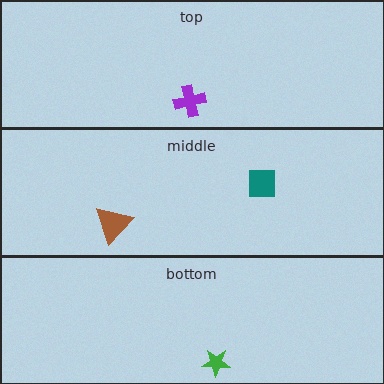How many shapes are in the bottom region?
1.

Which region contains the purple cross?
The top region.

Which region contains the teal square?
The middle region.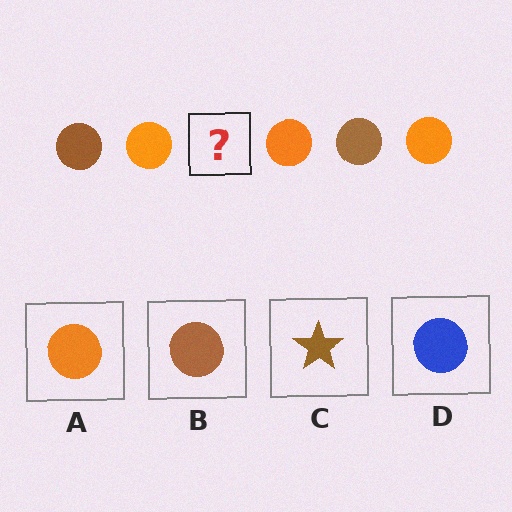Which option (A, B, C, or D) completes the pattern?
B.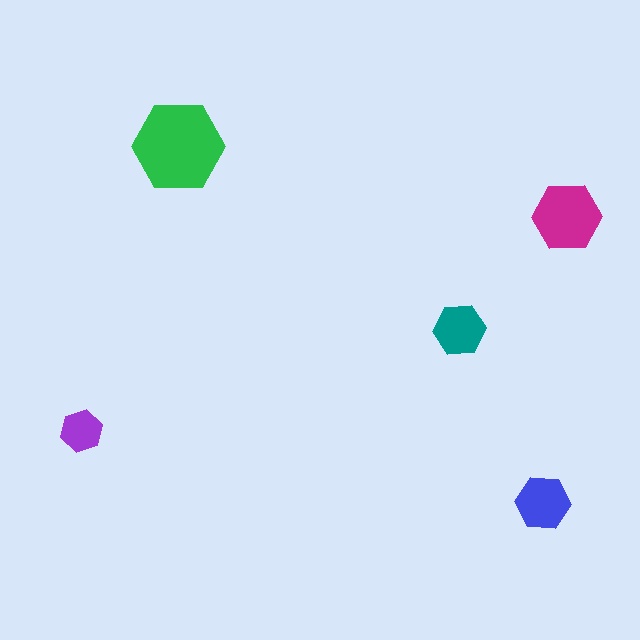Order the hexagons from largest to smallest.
the green one, the magenta one, the blue one, the teal one, the purple one.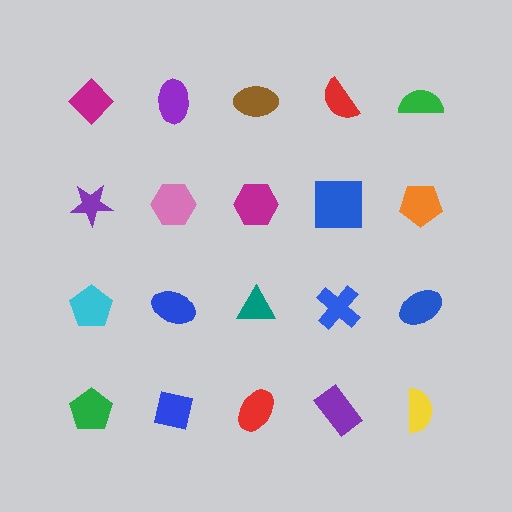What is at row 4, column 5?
A yellow semicircle.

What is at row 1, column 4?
A red semicircle.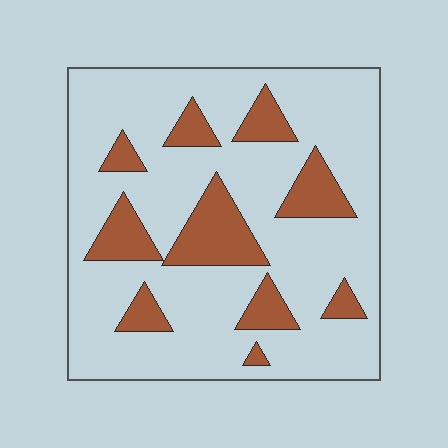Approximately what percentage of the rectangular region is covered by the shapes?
Approximately 20%.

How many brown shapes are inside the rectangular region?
10.